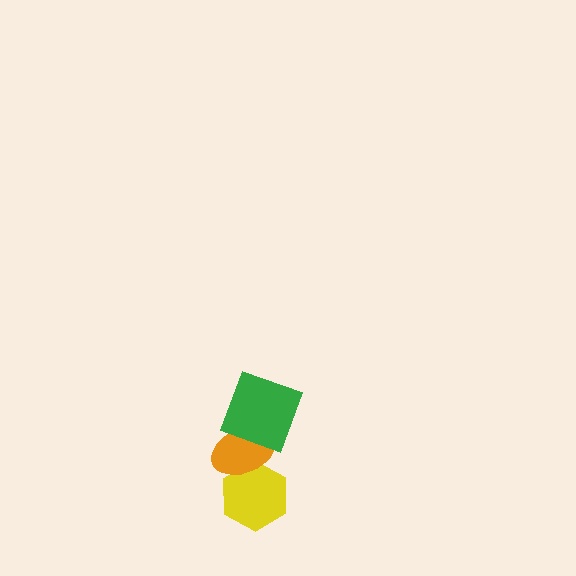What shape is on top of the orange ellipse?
The green square is on top of the orange ellipse.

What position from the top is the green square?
The green square is 1st from the top.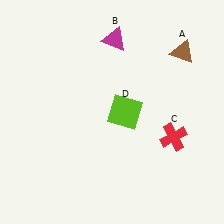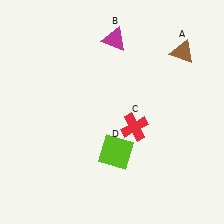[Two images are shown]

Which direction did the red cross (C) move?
The red cross (C) moved left.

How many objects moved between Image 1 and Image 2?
2 objects moved between the two images.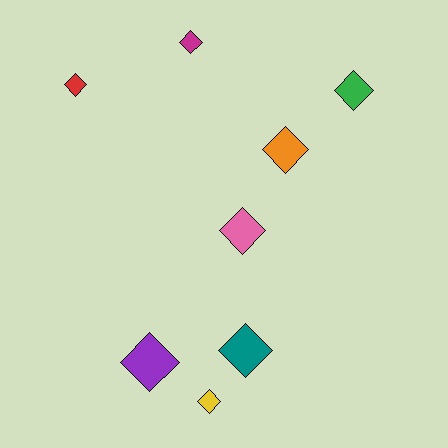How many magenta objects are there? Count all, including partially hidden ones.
There is 1 magenta object.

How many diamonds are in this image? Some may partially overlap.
There are 8 diamonds.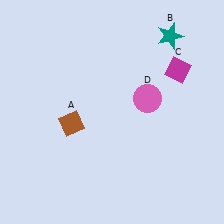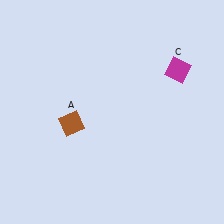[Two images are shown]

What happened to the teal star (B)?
The teal star (B) was removed in Image 2. It was in the top-right area of Image 1.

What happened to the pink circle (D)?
The pink circle (D) was removed in Image 2. It was in the top-right area of Image 1.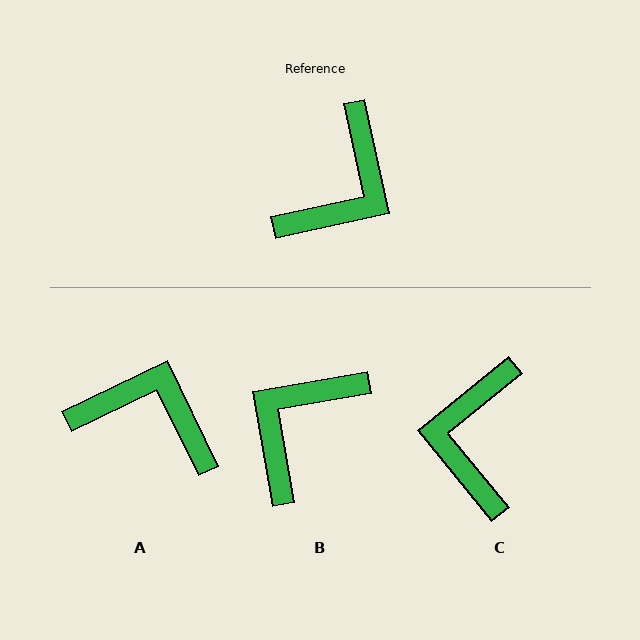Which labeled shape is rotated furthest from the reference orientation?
B, about 178 degrees away.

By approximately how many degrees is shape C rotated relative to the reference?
Approximately 153 degrees clockwise.